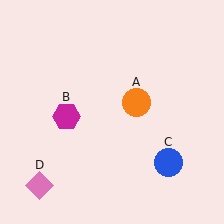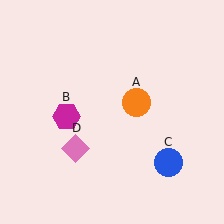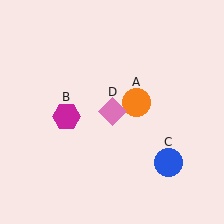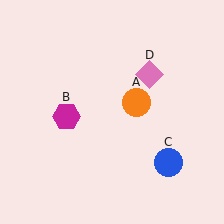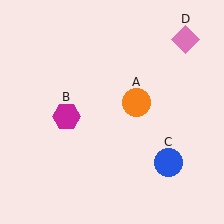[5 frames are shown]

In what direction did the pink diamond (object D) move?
The pink diamond (object D) moved up and to the right.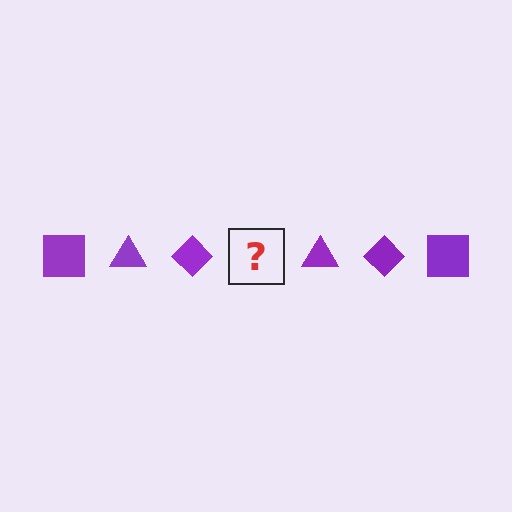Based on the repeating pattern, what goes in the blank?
The blank should be a purple square.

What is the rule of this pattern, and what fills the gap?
The rule is that the pattern cycles through square, triangle, diamond shapes in purple. The gap should be filled with a purple square.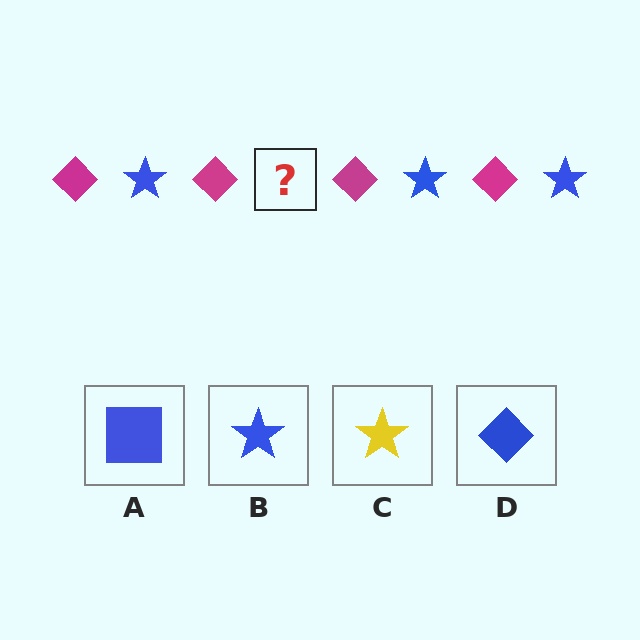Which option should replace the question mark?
Option B.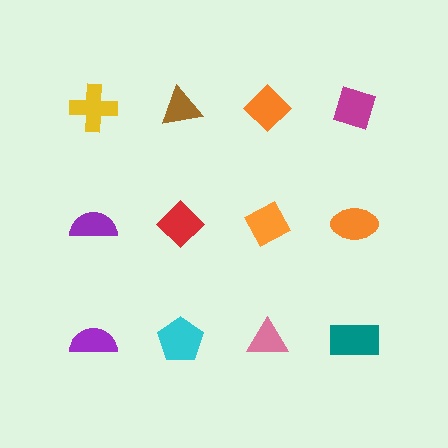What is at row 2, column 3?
An orange diamond.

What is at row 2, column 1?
A purple semicircle.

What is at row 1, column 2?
A brown triangle.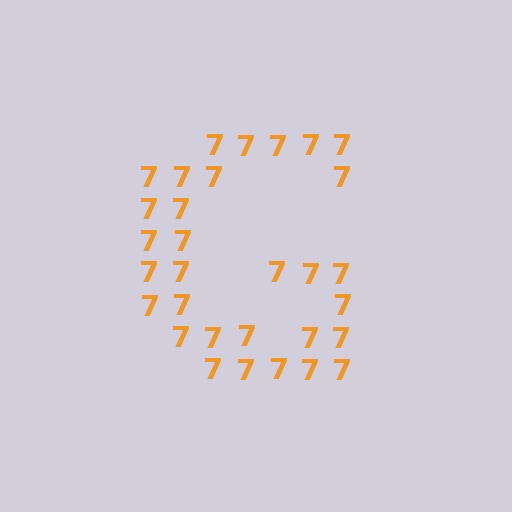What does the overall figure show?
The overall figure shows the letter G.